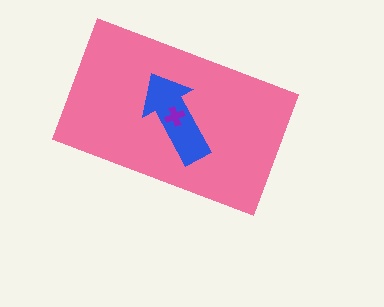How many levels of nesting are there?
3.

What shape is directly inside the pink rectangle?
The blue arrow.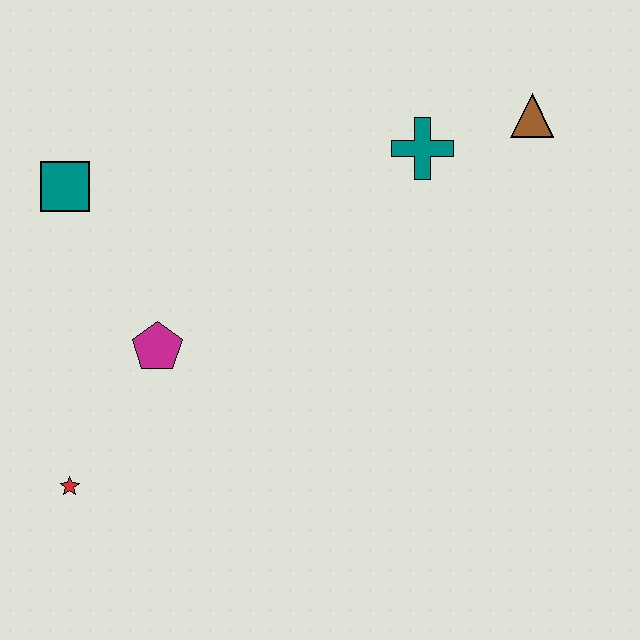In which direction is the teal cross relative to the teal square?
The teal cross is to the right of the teal square.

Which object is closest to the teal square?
The magenta pentagon is closest to the teal square.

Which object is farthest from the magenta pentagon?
The brown triangle is farthest from the magenta pentagon.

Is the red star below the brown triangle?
Yes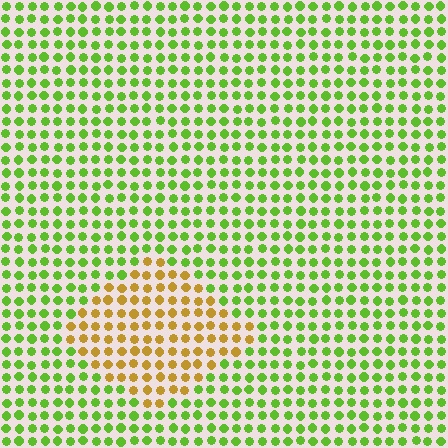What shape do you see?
I see a diamond.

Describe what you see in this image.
The image is filled with small lime elements in a uniform arrangement. A diamond-shaped region is visible where the elements are tinted to a slightly different hue, forming a subtle color boundary.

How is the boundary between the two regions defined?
The boundary is defined purely by a slight shift in hue (about 56 degrees). Spacing, size, and orientation are identical on both sides.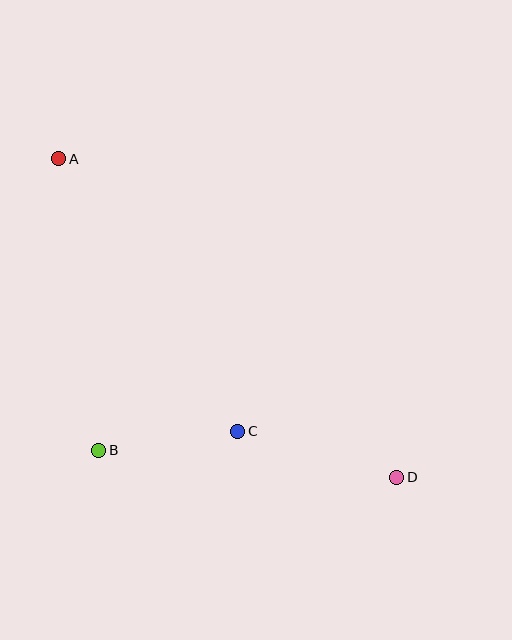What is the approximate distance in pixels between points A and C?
The distance between A and C is approximately 326 pixels.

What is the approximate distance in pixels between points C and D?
The distance between C and D is approximately 165 pixels.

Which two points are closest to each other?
Points B and C are closest to each other.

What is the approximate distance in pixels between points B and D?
The distance between B and D is approximately 299 pixels.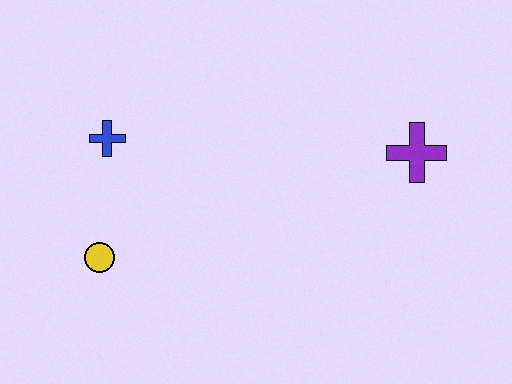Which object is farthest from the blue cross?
The purple cross is farthest from the blue cross.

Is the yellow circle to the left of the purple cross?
Yes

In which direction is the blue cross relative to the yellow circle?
The blue cross is above the yellow circle.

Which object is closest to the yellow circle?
The blue cross is closest to the yellow circle.